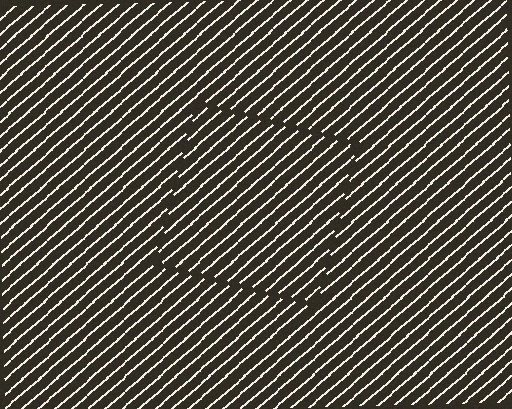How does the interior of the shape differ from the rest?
The interior of the shape contains the same grating, shifted by half a period — the contour is defined by the phase discontinuity where line-ends from the inner and outer gratings abut.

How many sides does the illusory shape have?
4 sides — the line-ends trace a square.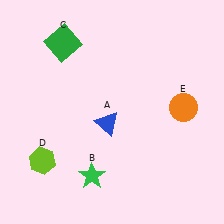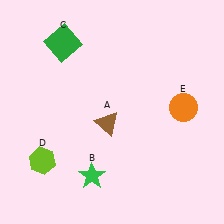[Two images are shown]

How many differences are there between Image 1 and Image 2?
There is 1 difference between the two images.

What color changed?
The triangle (A) changed from blue in Image 1 to brown in Image 2.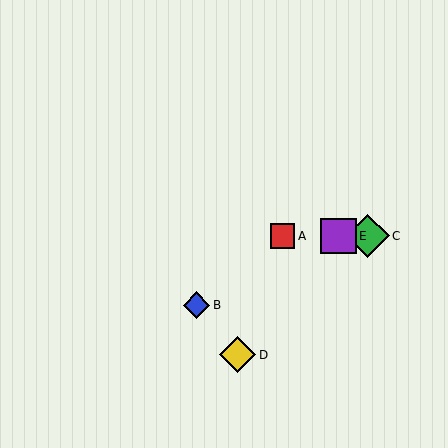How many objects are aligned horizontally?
3 objects (A, C, E) are aligned horizontally.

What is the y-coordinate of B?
Object B is at y≈305.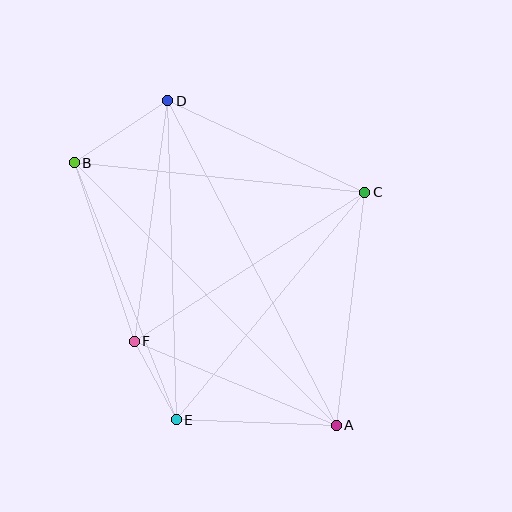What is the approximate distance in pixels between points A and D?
The distance between A and D is approximately 366 pixels.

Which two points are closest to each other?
Points E and F are closest to each other.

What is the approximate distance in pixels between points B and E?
The distance between B and E is approximately 277 pixels.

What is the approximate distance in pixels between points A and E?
The distance between A and E is approximately 160 pixels.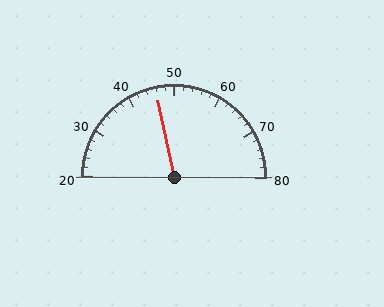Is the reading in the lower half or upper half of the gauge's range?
The reading is in the lower half of the range (20 to 80).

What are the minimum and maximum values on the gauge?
The gauge ranges from 20 to 80.